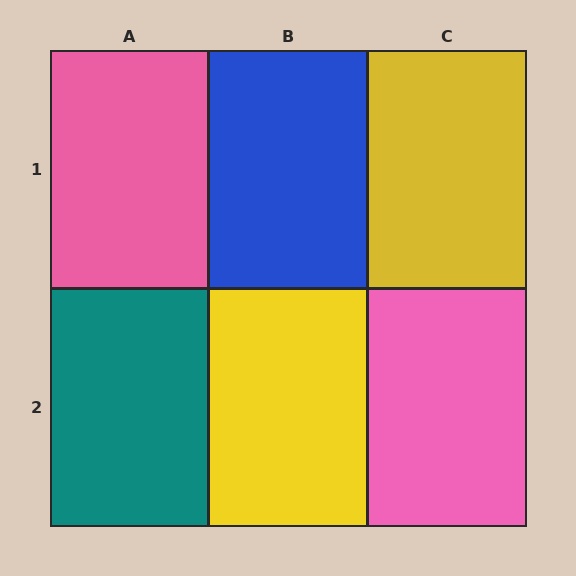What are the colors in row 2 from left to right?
Teal, yellow, pink.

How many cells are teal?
1 cell is teal.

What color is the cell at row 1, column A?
Pink.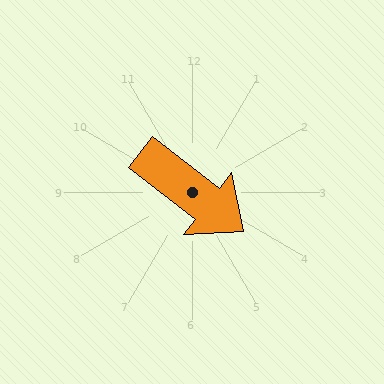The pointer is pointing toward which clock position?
Roughly 4 o'clock.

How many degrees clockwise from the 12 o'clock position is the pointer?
Approximately 127 degrees.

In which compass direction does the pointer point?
Southeast.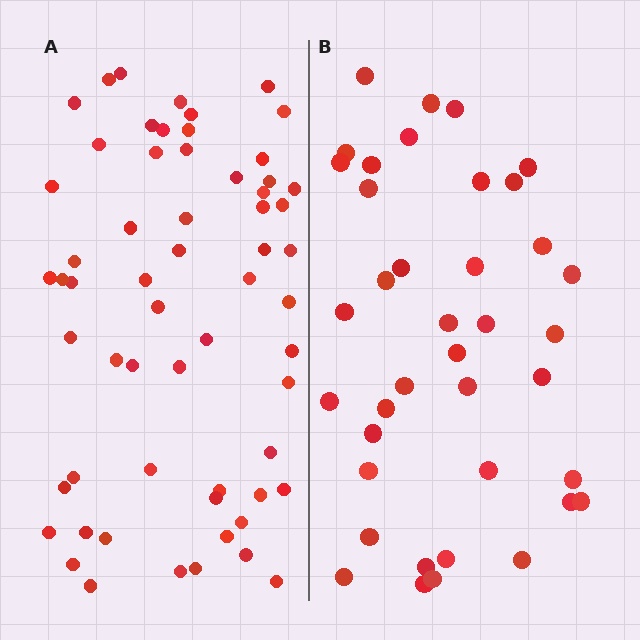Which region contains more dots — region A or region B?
Region A (the left region) has more dots.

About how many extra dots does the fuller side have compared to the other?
Region A has approximately 20 more dots than region B.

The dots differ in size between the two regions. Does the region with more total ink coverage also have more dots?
No. Region B has more total ink coverage because its dots are larger, but region A actually contains more individual dots. Total area can be misleading — the number of items is what matters here.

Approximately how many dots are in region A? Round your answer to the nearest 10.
About 60 dots.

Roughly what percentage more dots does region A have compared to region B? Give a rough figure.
About 55% more.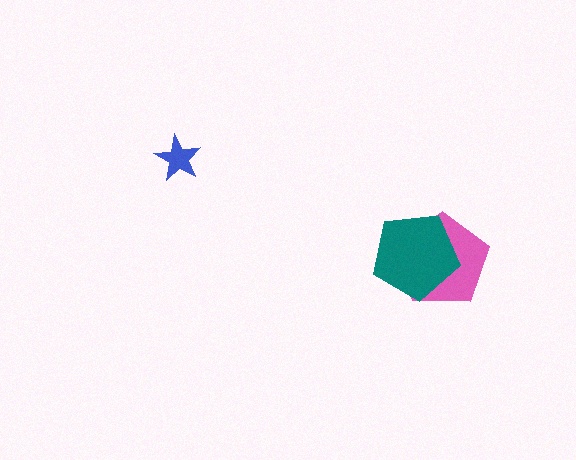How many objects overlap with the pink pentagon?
1 object overlaps with the pink pentagon.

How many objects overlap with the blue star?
0 objects overlap with the blue star.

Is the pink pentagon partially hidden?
Yes, it is partially covered by another shape.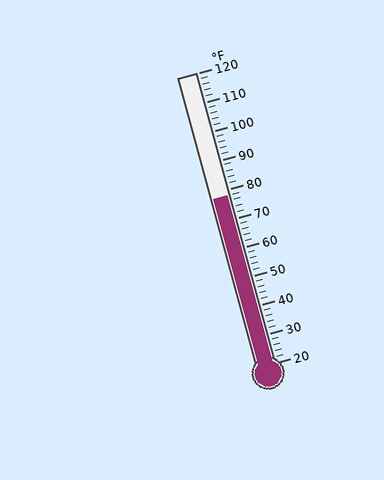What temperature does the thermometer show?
The thermometer shows approximately 78°F.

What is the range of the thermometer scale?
The thermometer scale ranges from 20°F to 120°F.